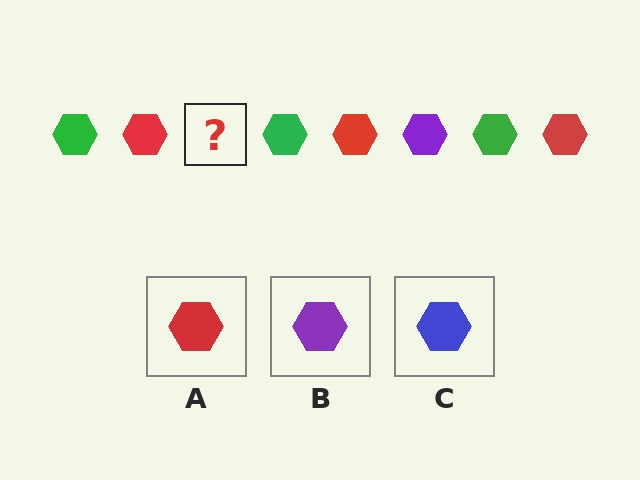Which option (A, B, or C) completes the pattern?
B.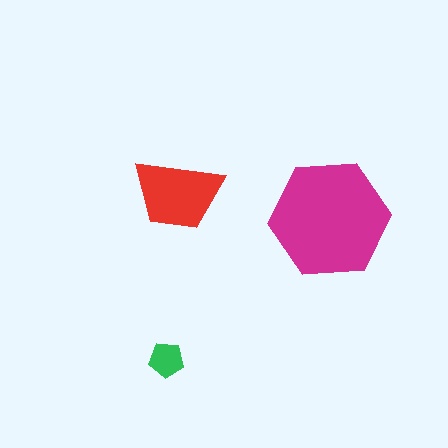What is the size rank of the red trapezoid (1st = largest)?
2nd.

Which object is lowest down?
The green pentagon is bottommost.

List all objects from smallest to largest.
The green pentagon, the red trapezoid, the magenta hexagon.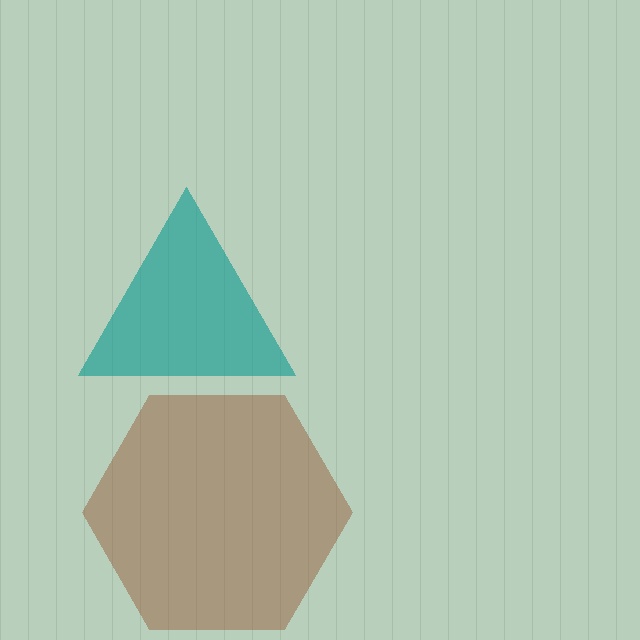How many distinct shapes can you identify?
There are 2 distinct shapes: a brown hexagon, a teal triangle.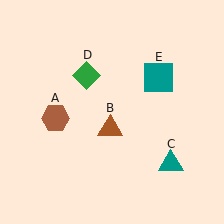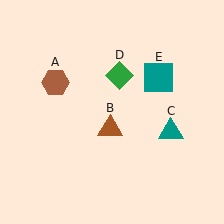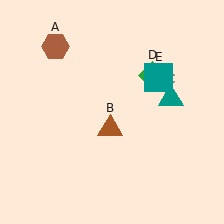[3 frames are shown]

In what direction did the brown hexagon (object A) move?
The brown hexagon (object A) moved up.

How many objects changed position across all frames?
3 objects changed position: brown hexagon (object A), teal triangle (object C), green diamond (object D).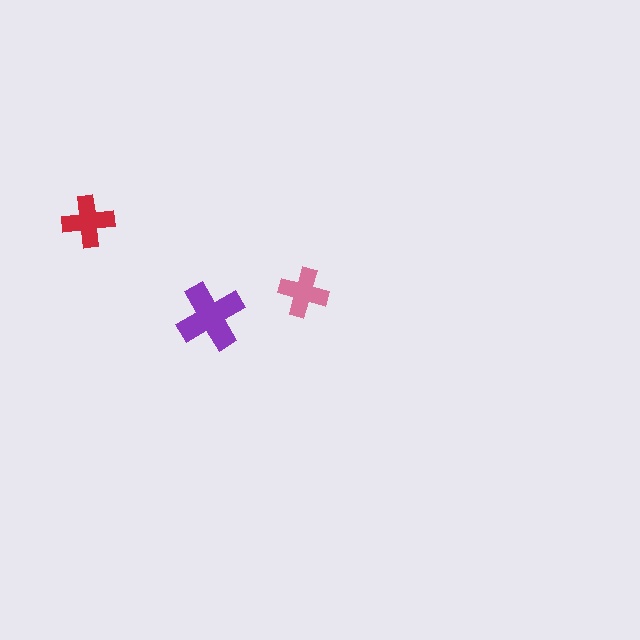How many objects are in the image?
There are 3 objects in the image.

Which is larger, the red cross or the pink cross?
The red one.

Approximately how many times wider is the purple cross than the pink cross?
About 1.5 times wider.